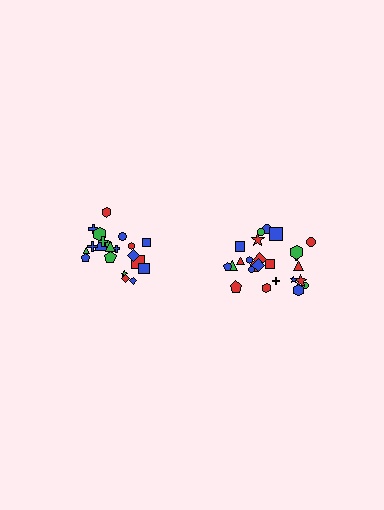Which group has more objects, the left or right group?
The right group.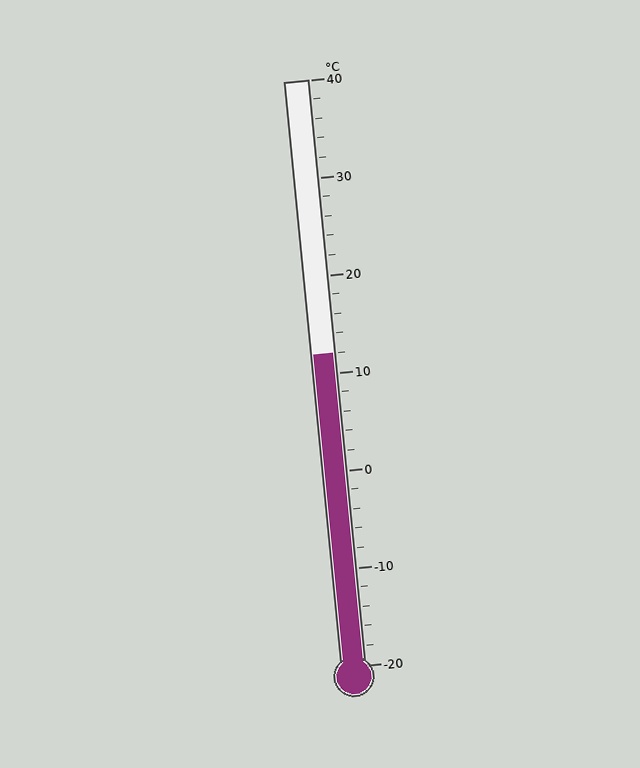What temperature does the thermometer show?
The thermometer shows approximately 12°C.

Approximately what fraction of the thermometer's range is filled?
The thermometer is filled to approximately 55% of its range.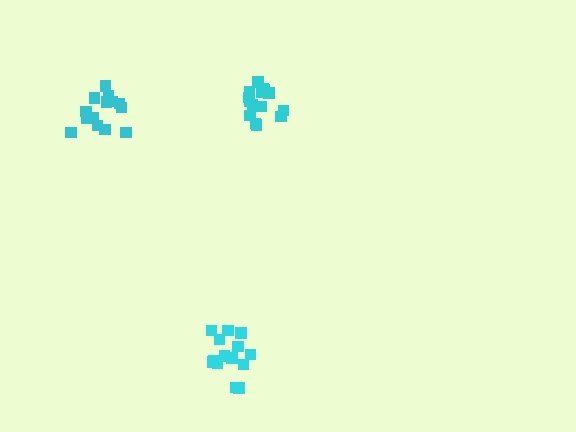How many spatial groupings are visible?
There are 3 spatial groupings.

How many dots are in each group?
Group 1: 14 dots, Group 2: 15 dots, Group 3: 14 dots (43 total).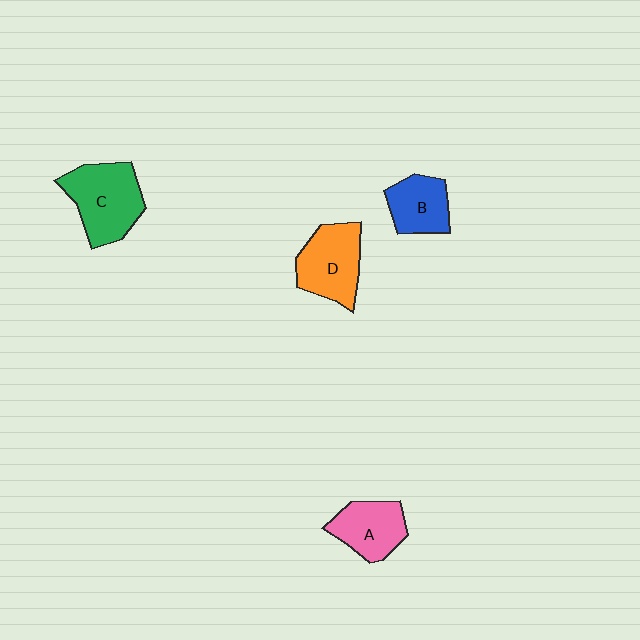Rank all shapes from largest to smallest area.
From largest to smallest: C (green), D (orange), A (pink), B (blue).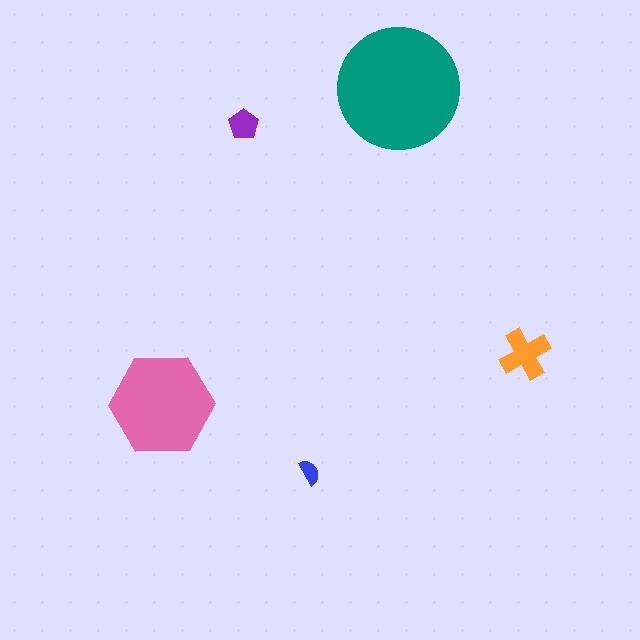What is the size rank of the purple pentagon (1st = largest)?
4th.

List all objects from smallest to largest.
The blue semicircle, the purple pentagon, the orange cross, the pink hexagon, the teal circle.